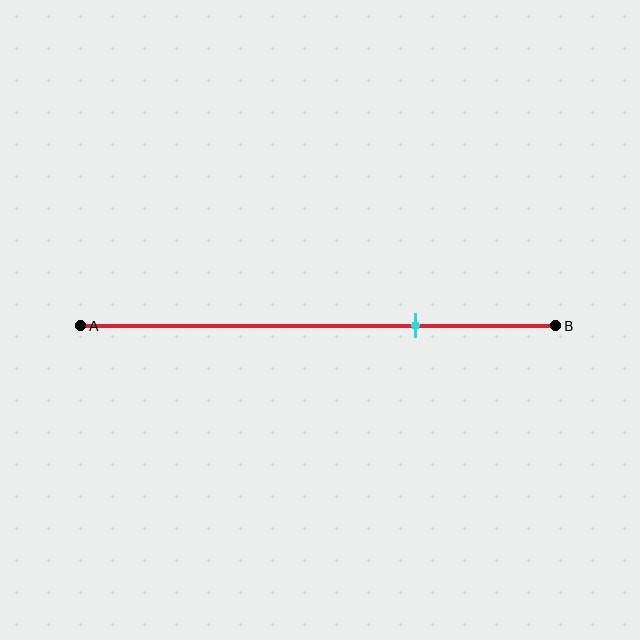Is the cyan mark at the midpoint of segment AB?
No, the mark is at about 70% from A, not at the 50% midpoint.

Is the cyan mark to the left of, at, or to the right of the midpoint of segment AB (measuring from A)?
The cyan mark is to the right of the midpoint of segment AB.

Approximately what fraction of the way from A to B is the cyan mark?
The cyan mark is approximately 70% of the way from A to B.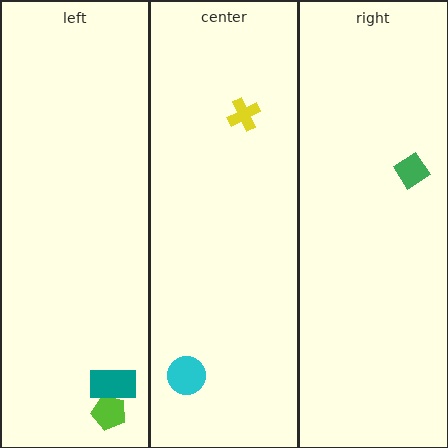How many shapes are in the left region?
2.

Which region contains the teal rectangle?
The left region.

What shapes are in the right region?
The green diamond.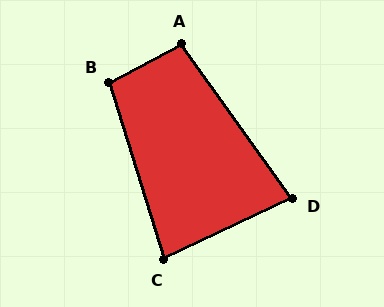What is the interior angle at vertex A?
Approximately 98 degrees (obtuse).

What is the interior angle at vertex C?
Approximately 82 degrees (acute).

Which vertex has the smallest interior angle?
D, at approximately 80 degrees.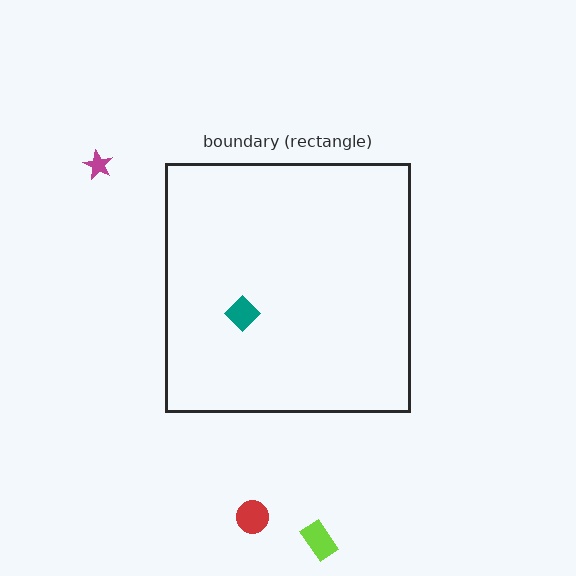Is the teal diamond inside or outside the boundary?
Inside.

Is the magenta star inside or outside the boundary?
Outside.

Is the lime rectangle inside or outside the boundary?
Outside.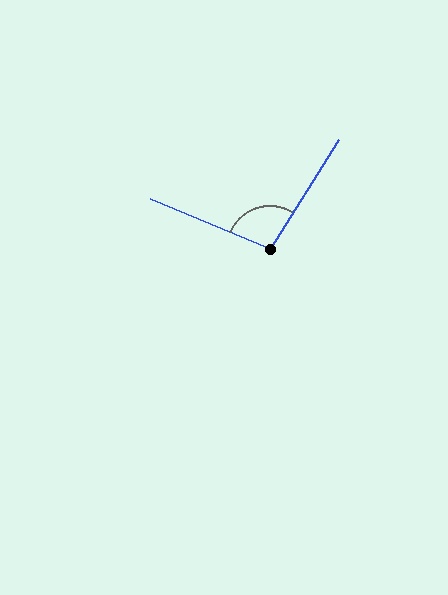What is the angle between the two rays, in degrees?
Approximately 100 degrees.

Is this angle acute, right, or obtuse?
It is obtuse.